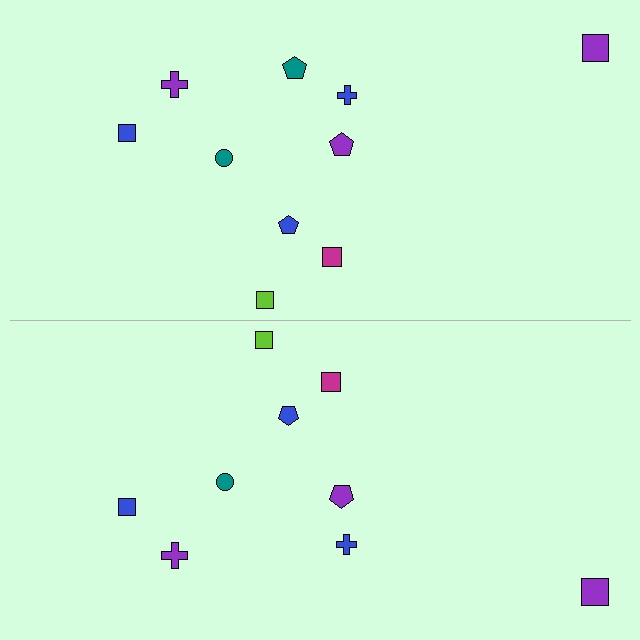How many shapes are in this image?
There are 19 shapes in this image.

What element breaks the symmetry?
A teal pentagon is missing from the bottom side.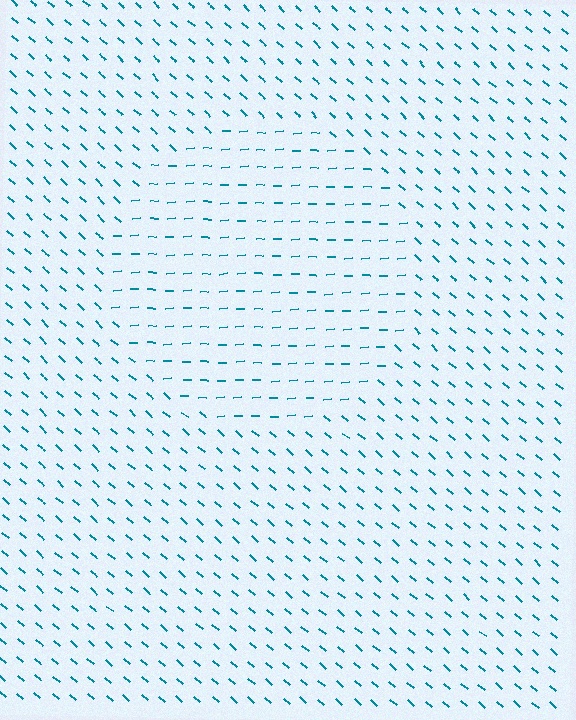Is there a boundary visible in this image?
Yes, there is a texture boundary formed by a change in line orientation.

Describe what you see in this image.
The image is filled with small teal line segments. A circle region in the image has lines oriented differently from the surrounding lines, creating a visible texture boundary.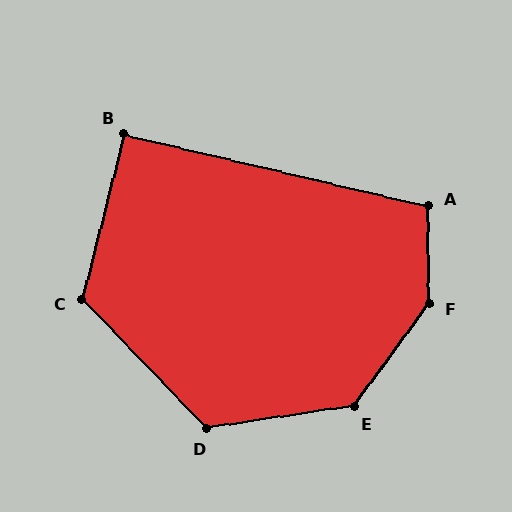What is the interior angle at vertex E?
Approximately 135 degrees (obtuse).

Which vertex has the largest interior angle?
F, at approximately 144 degrees.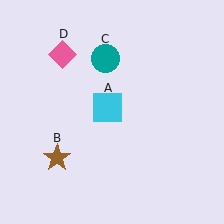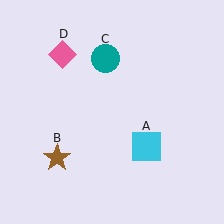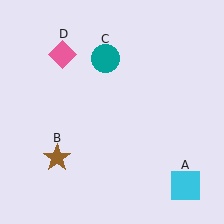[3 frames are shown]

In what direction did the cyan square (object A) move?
The cyan square (object A) moved down and to the right.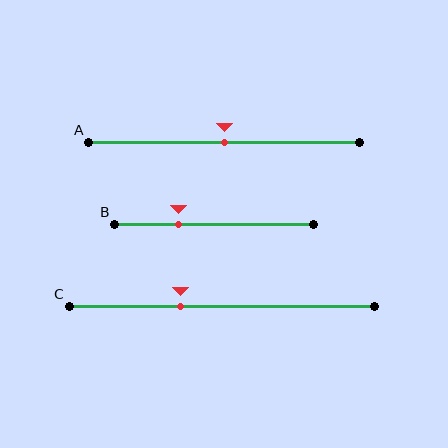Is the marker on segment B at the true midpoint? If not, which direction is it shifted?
No, the marker on segment B is shifted to the left by about 18% of the segment length.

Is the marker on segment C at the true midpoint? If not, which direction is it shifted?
No, the marker on segment C is shifted to the left by about 14% of the segment length.